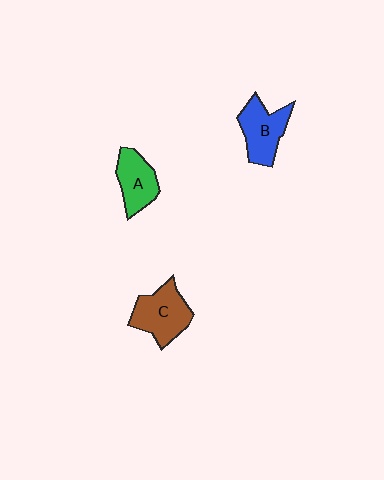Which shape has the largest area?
Shape C (brown).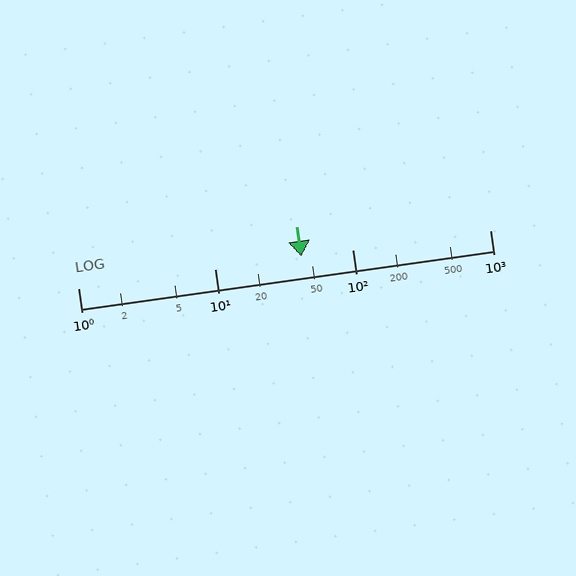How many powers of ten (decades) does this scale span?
The scale spans 3 decades, from 1 to 1000.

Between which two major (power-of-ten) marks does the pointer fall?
The pointer is between 10 and 100.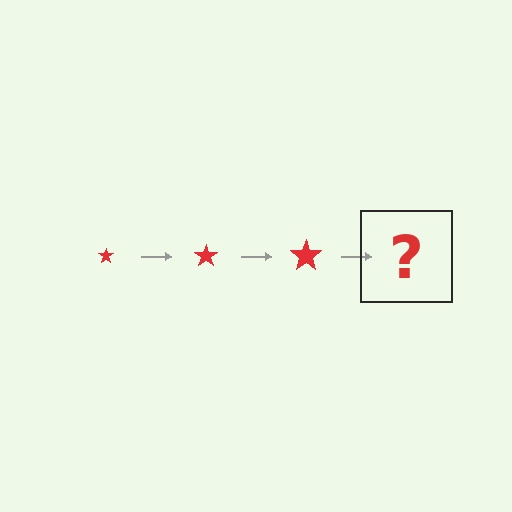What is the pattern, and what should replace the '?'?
The pattern is that the star gets progressively larger each step. The '?' should be a red star, larger than the previous one.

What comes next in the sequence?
The next element should be a red star, larger than the previous one.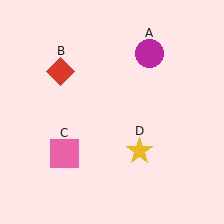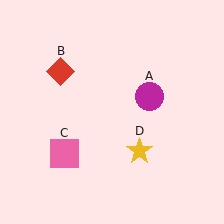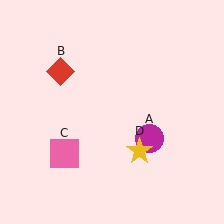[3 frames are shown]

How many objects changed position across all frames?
1 object changed position: magenta circle (object A).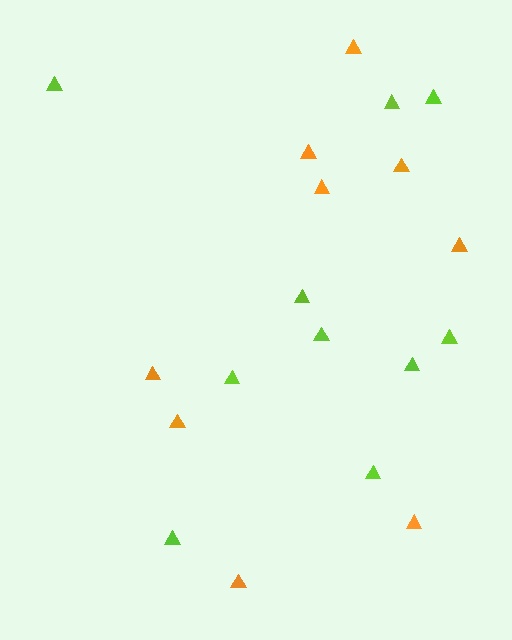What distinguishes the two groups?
There are 2 groups: one group of lime triangles (10) and one group of orange triangles (9).